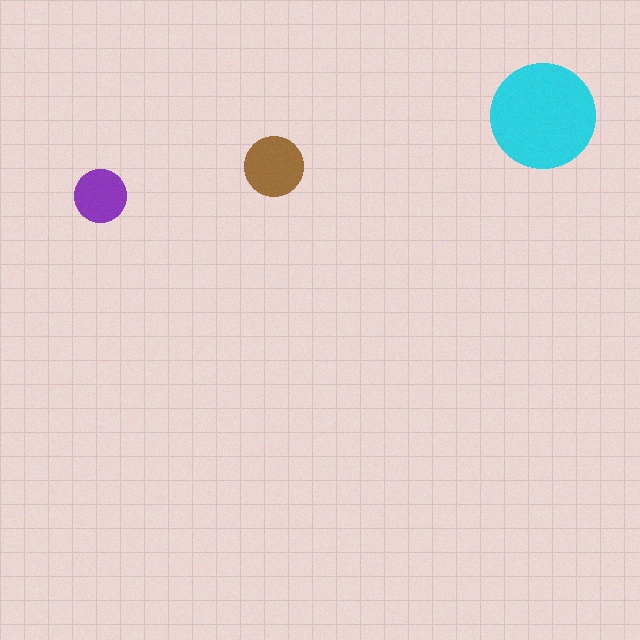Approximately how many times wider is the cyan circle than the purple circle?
About 2 times wider.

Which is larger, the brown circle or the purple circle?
The brown one.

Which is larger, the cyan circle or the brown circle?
The cyan one.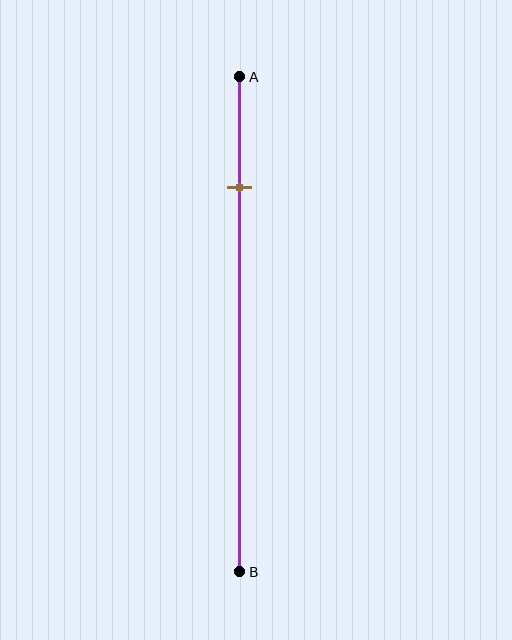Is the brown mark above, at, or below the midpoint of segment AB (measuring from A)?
The brown mark is above the midpoint of segment AB.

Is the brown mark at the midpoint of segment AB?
No, the mark is at about 20% from A, not at the 50% midpoint.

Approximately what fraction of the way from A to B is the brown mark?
The brown mark is approximately 20% of the way from A to B.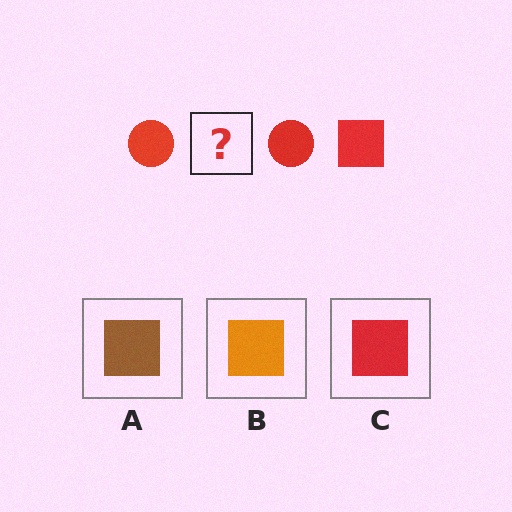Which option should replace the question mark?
Option C.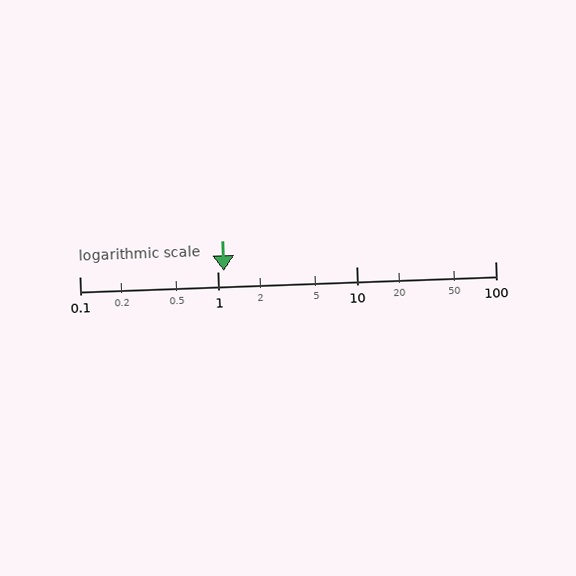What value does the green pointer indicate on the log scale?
The pointer indicates approximately 1.1.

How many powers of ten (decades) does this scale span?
The scale spans 3 decades, from 0.1 to 100.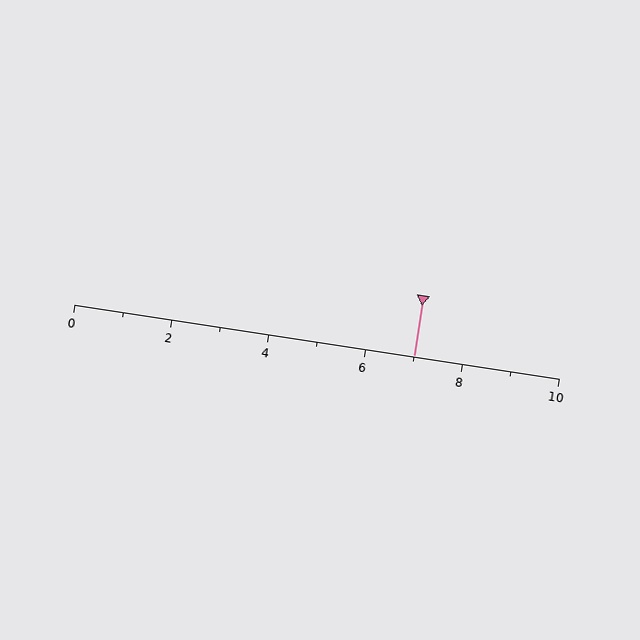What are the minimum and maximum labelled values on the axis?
The axis runs from 0 to 10.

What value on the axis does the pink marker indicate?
The marker indicates approximately 7.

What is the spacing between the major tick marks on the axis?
The major ticks are spaced 2 apart.